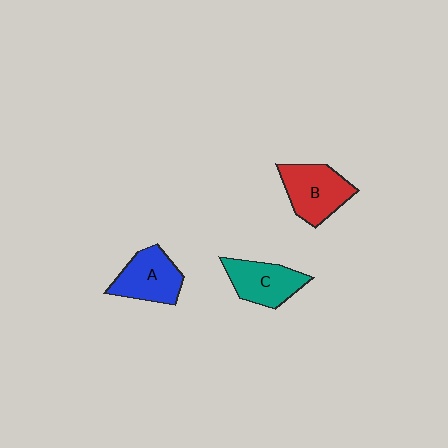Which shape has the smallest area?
Shape C (teal).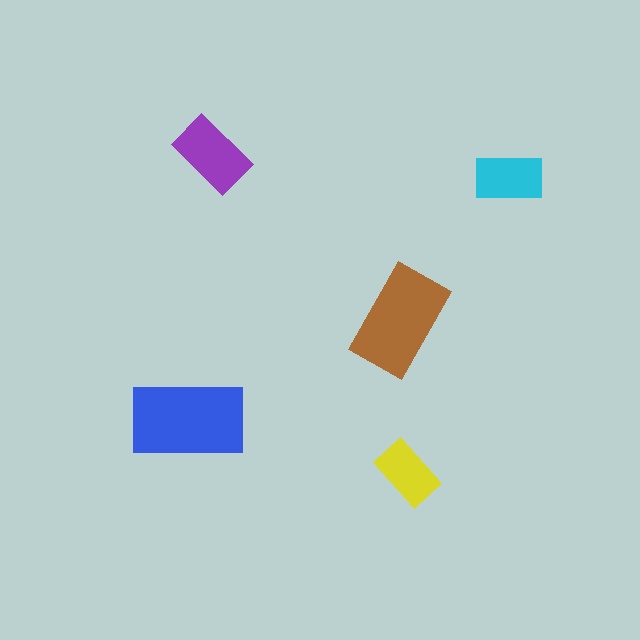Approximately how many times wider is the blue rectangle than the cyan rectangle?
About 1.5 times wider.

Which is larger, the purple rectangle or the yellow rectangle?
The purple one.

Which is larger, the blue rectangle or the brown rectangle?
The blue one.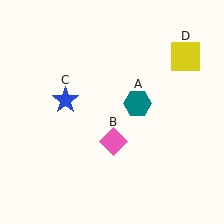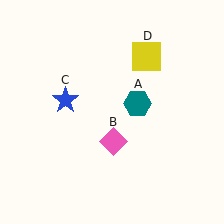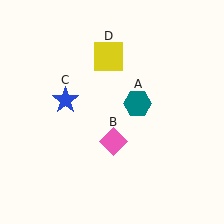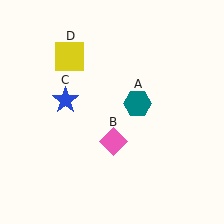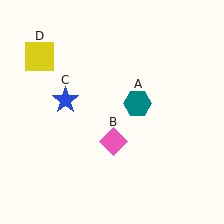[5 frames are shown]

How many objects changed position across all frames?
1 object changed position: yellow square (object D).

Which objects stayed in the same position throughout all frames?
Teal hexagon (object A) and pink diamond (object B) and blue star (object C) remained stationary.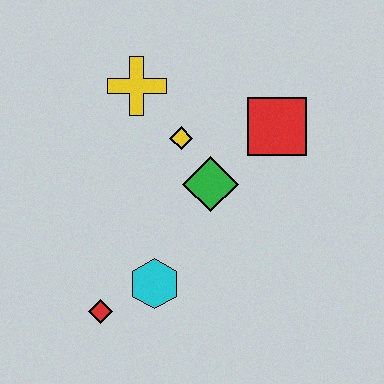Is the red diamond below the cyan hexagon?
Yes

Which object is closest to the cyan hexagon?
The red diamond is closest to the cyan hexagon.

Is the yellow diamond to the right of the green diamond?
No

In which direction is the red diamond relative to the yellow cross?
The red diamond is below the yellow cross.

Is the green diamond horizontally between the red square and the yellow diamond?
Yes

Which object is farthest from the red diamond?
The red square is farthest from the red diamond.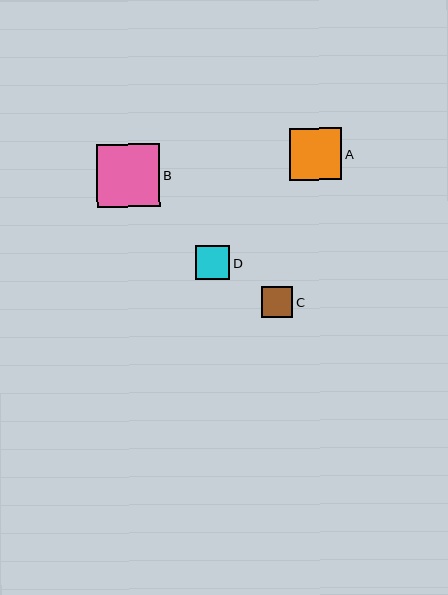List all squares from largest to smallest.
From largest to smallest: B, A, D, C.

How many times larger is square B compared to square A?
Square B is approximately 1.2 times the size of square A.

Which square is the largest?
Square B is the largest with a size of approximately 63 pixels.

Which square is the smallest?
Square C is the smallest with a size of approximately 31 pixels.